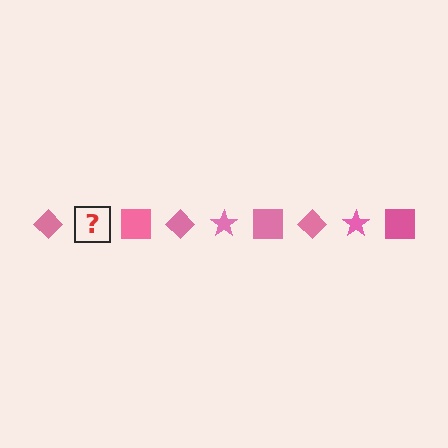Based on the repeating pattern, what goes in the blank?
The blank should be a pink star.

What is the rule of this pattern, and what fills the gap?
The rule is that the pattern cycles through diamond, star, square shapes in pink. The gap should be filled with a pink star.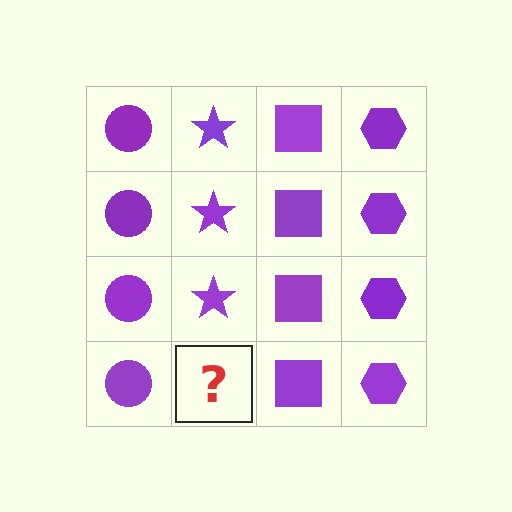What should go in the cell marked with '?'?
The missing cell should contain a purple star.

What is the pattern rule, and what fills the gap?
The rule is that each column has a consistent shape. The gap should be filled with a purple star.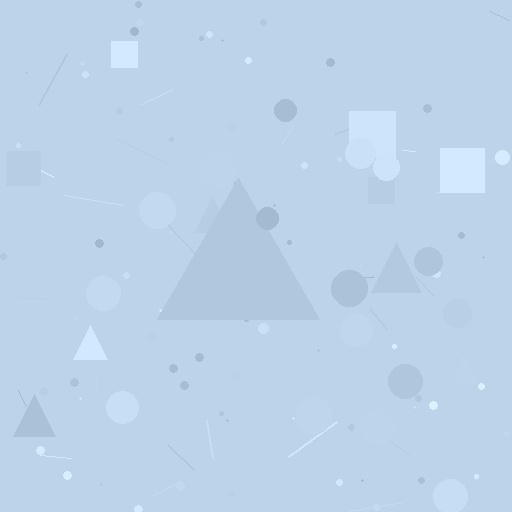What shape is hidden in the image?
A triangle is hidden in the image.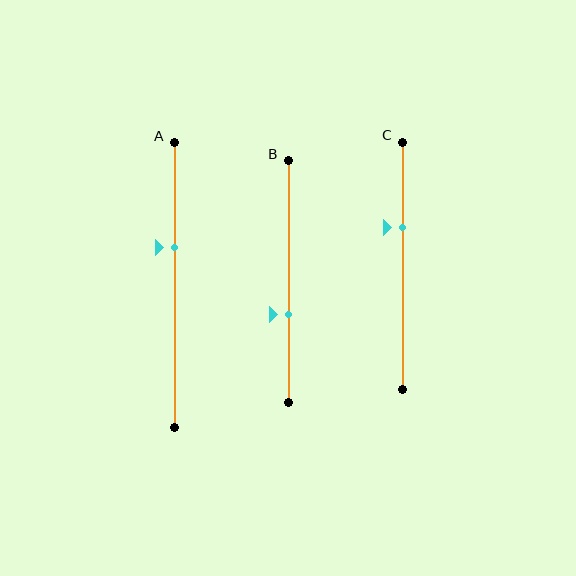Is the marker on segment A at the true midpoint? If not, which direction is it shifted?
No, the marker on segment A is shifted upward by about 13% of the segment length.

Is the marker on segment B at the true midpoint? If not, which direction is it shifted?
No, the marker on segment B is shifted downward by about 13% of the segment length.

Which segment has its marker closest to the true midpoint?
Segment A has its marker closest to the true midpoint.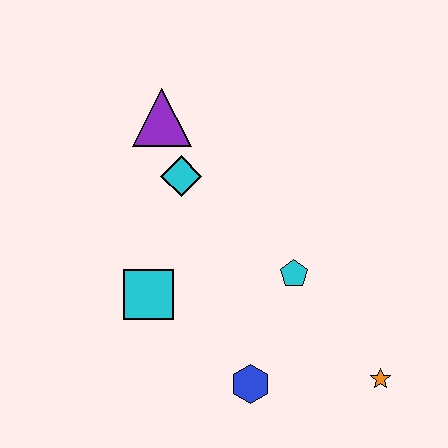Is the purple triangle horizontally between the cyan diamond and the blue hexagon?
No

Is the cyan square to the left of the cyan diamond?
Yes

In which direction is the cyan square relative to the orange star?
The cyan square is to the left of the orange star.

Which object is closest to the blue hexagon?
The cyan pentagon is closest to the blue hexagon.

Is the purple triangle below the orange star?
No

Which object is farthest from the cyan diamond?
The orange star is farthest from the cyan diamond.